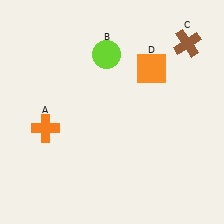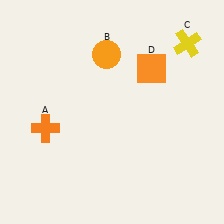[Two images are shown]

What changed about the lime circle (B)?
In Image 1, B is lime. In Image 2, it changed to orange.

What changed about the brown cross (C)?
In Image 1, C is brown. In Image 2, it changed to yellow.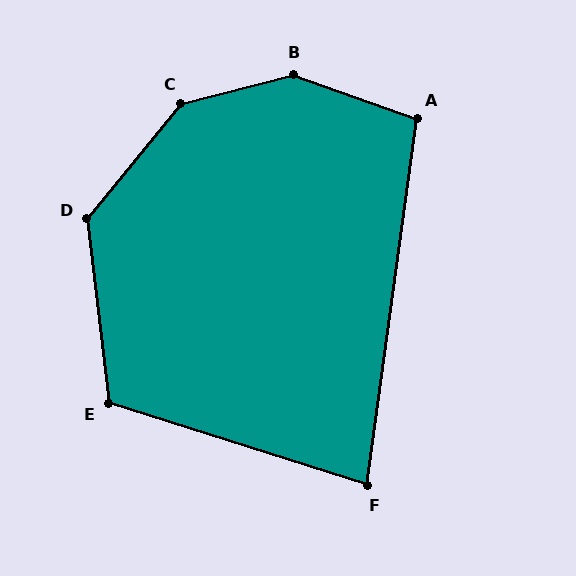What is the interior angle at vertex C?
Approximately 144 degrees (obtuse).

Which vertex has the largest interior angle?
B, at approximately 146 degrees.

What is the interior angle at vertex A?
Approximately 102 degrees (obtuse).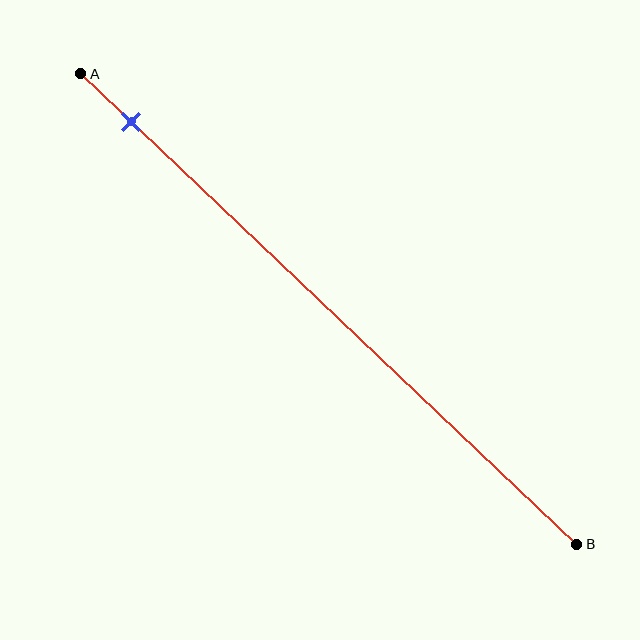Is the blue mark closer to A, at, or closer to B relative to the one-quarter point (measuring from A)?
The blue mark is closer to point A than the one-quarter point of segment AB.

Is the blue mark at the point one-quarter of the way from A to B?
No, the mark is at about 10% from A, not at the 25% one-quarter point.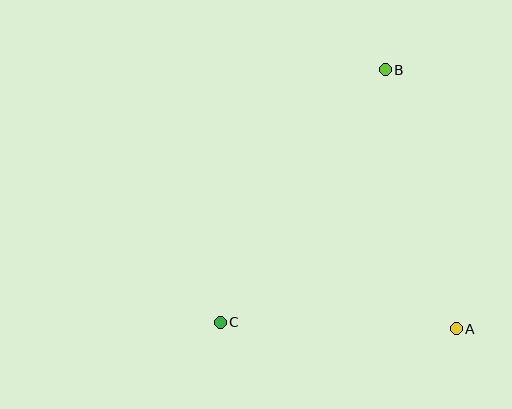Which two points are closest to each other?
Points A and C are closest to each other.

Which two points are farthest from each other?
Points B and C are farthest from each other.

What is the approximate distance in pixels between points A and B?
The distance between A and B is approximately 269 pixels.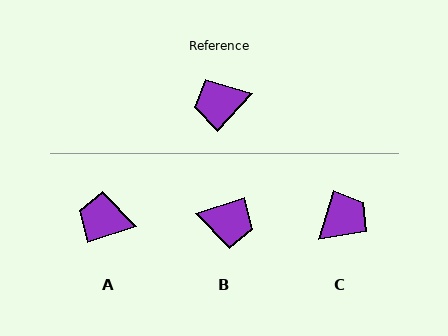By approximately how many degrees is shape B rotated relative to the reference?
Approximately 151 degrees counter-clockwise.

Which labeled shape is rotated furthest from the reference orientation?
C, about 154 degrees away.